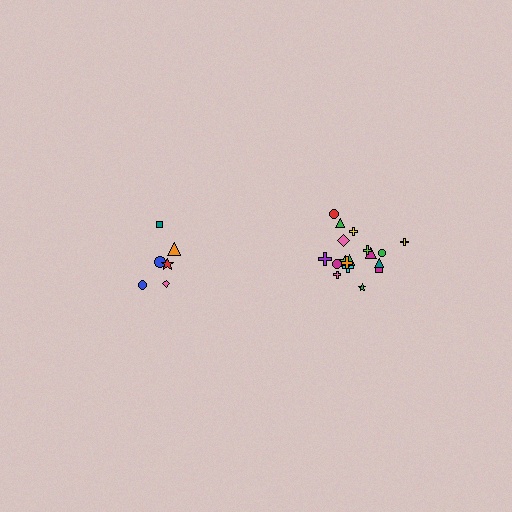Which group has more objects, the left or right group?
The right group.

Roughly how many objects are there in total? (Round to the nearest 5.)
Roughly 25 objects in total.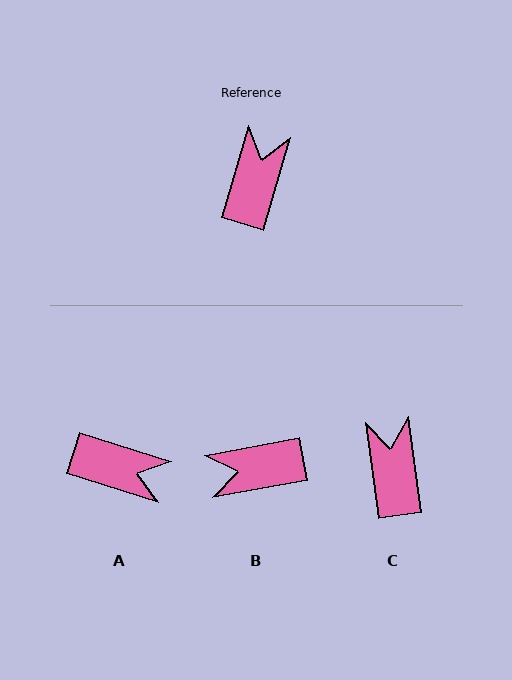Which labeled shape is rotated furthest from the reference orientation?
B, about 117 degrees away.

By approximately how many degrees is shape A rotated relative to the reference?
Approximately 91 degrees clockwise.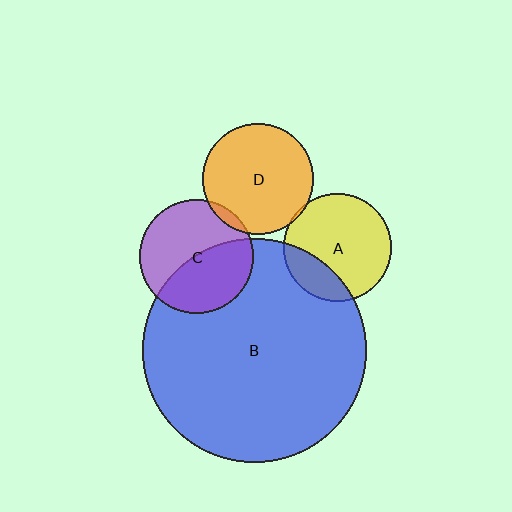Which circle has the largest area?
Circle B (blue).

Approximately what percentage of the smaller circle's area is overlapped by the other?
Approximately 5%.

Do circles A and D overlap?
Yes.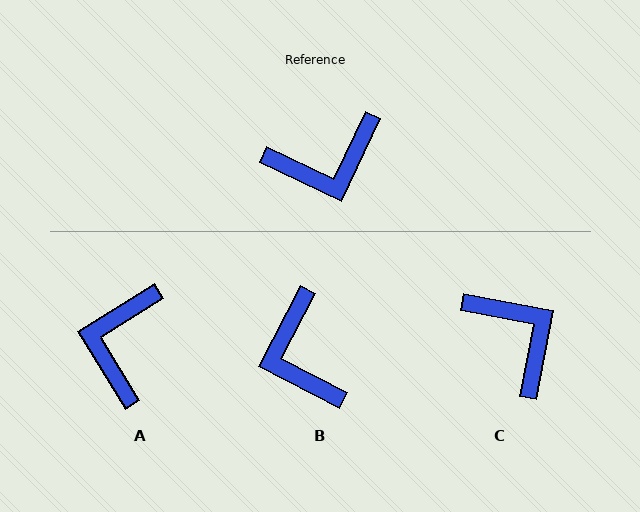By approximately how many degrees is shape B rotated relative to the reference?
Approximately 92 degrees clockwise.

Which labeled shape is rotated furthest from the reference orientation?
A, about 123 degrees away.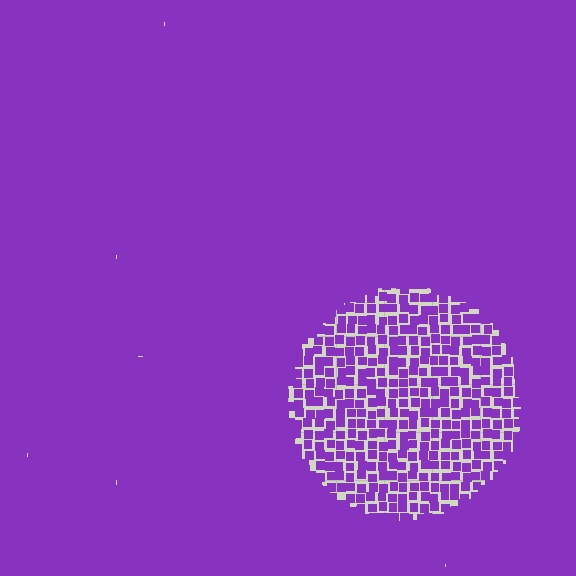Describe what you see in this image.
The image contains small purple elements arranged at two different densities. A circle-shaped region is visible where the elements are less densely packed than the surrounding area.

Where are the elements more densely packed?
The elements are more densely packed outside the circle boundary.